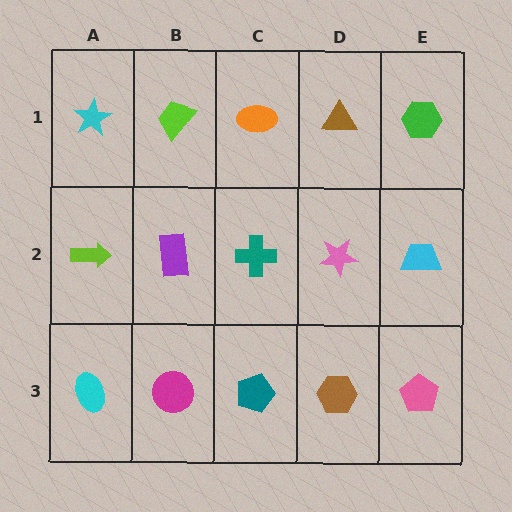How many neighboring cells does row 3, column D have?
3.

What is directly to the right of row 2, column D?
A cyan trapezoid.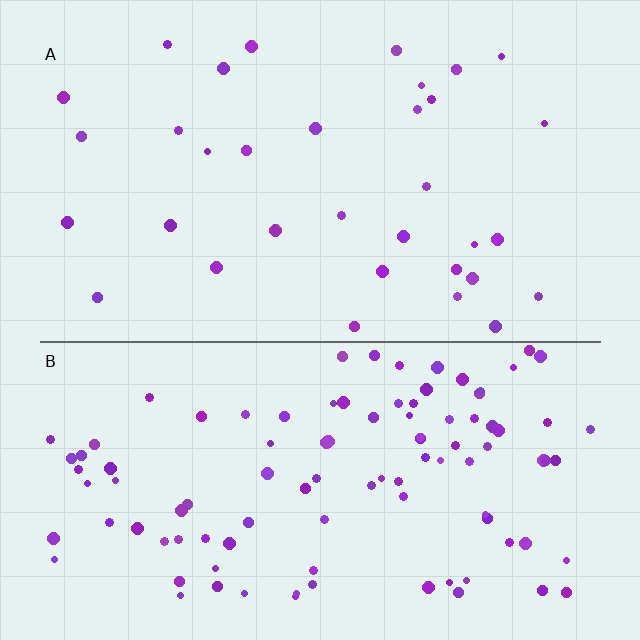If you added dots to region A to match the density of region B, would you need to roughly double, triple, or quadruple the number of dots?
Approximately triple.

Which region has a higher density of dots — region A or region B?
B (the bottom).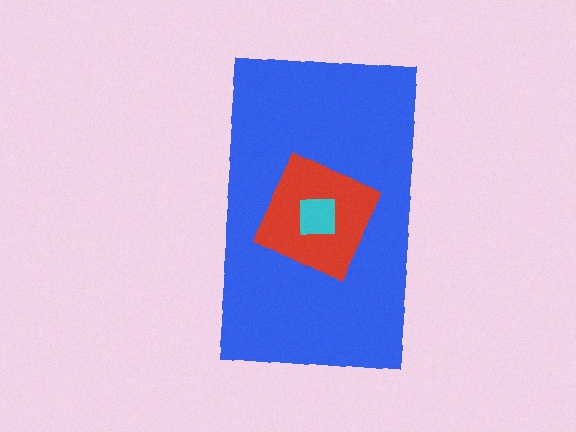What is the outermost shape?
The blue rectangle.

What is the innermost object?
The cyan square.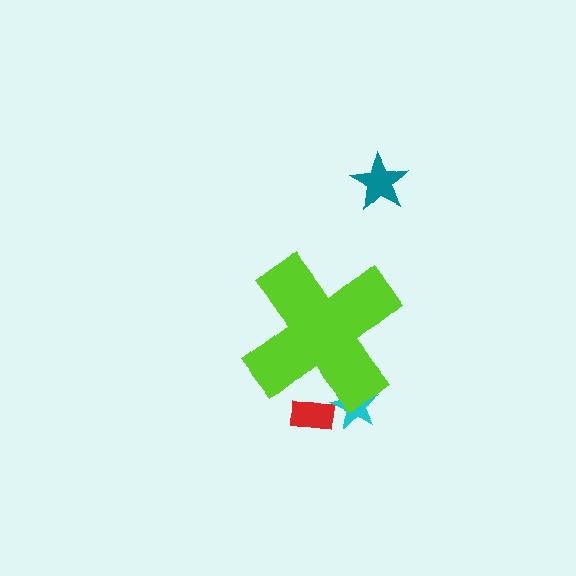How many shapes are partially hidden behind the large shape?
2 shapes are partially hidden.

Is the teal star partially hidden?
No, the teal star is fully visible.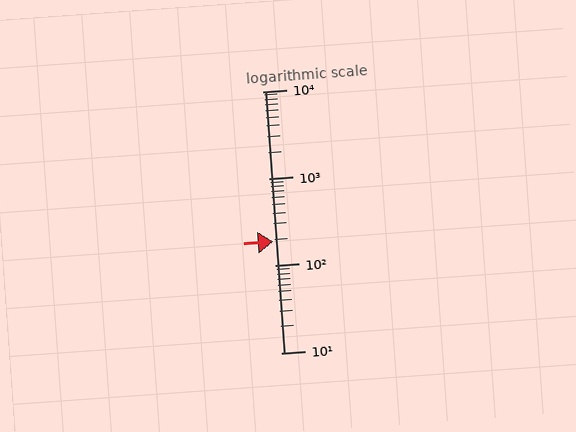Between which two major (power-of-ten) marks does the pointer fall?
The pointer is between 100 and 1000.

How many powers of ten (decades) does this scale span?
The scale spans 3 decades, from 10 to 10000.